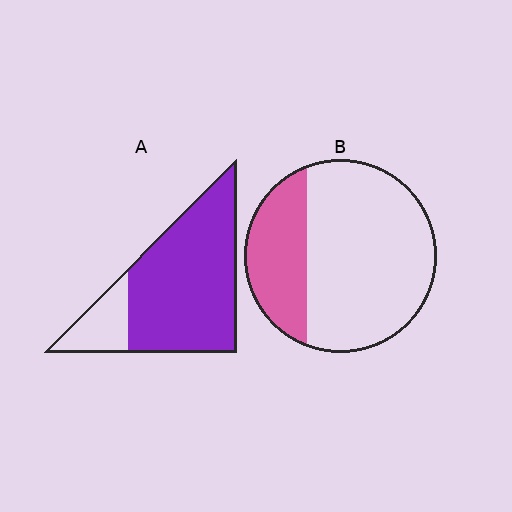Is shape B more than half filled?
No.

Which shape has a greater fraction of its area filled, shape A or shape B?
Shape A.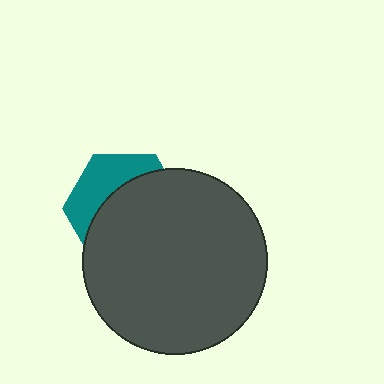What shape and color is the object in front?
The object in front is a dark gray circle.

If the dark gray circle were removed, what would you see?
You would see the complete teal hexagon.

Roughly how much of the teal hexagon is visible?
A small part of it is visible (roughly 35%).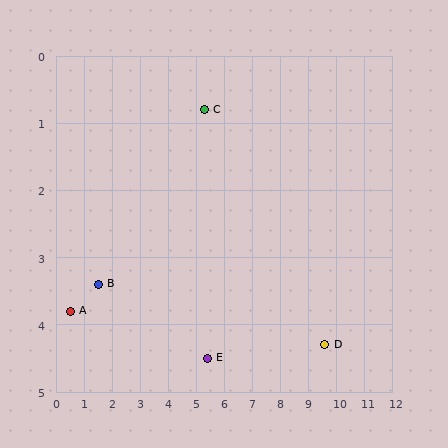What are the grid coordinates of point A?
Point A is at approximately (0.5, 3.8).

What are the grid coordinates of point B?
Point B is at approximately (1.5, 3.4).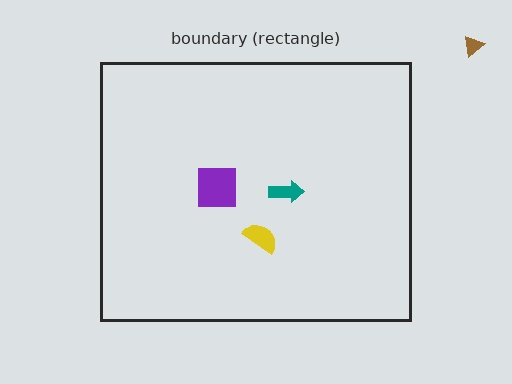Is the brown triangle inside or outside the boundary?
Outside.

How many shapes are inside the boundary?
3 inside, 1 outside.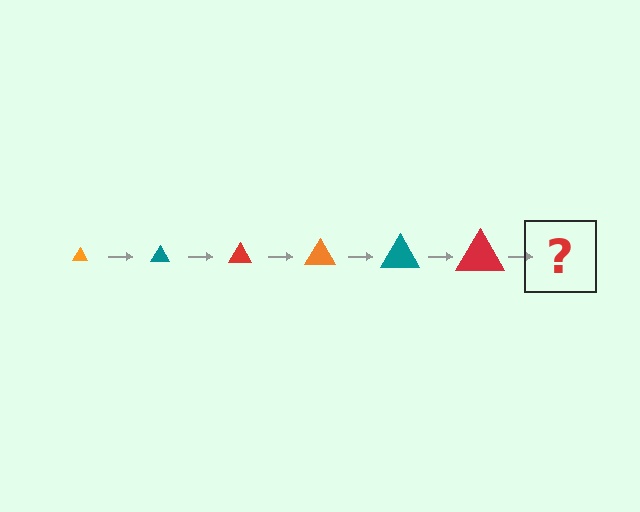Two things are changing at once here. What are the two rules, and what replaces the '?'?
The two rules are that the triangle grows larger each step and the color cycles through orange, teal, and red. The '?' should be an orange triangle, larger than the previous one.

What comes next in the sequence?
The next element should be an orange triangle, larger than the previous one.